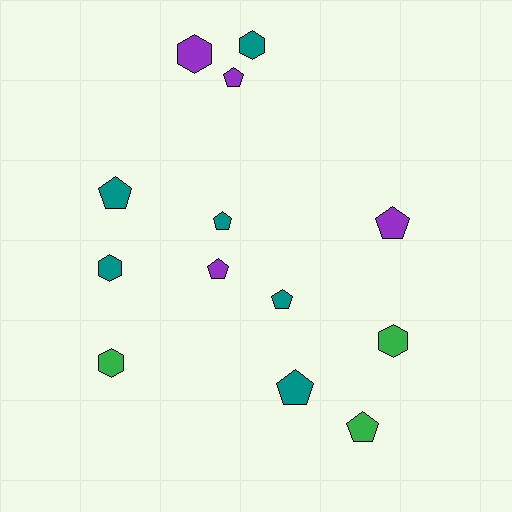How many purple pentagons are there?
There are 3 purple pentagons.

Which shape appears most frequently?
Pentagon, with 8 objects.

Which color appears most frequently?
Teal, with 6 objects.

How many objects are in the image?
There are 13 objects.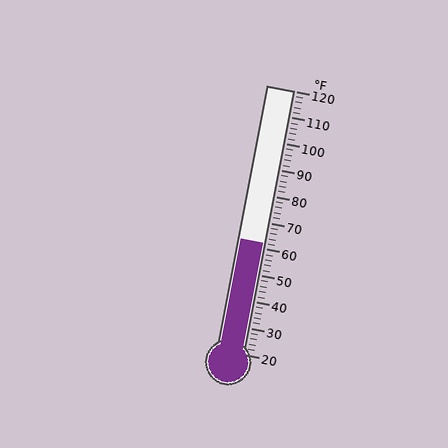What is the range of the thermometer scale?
The thermometer scale ranges from 20°F to 120°F.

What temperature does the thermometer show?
The thermometer shows approximately 62°F.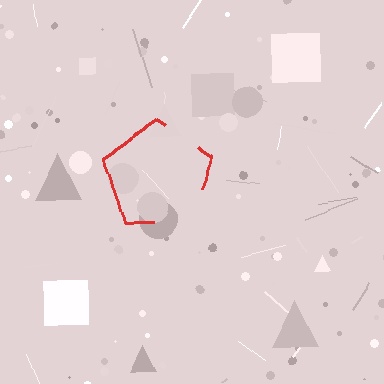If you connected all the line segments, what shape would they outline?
They would outline a pentagon.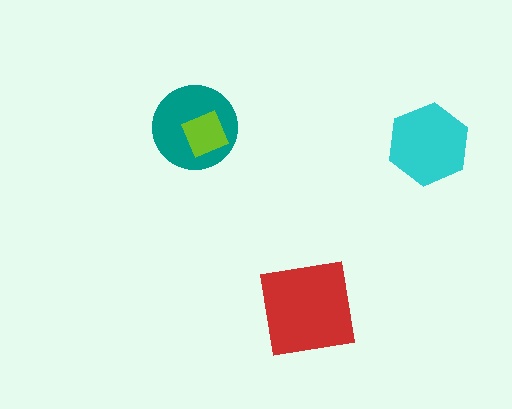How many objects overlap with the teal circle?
1 object overlaps with the teal circle.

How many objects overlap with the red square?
0 objects overlap with the red square.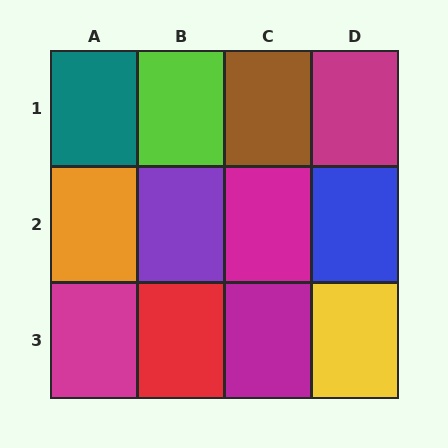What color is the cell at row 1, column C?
Brown.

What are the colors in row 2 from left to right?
Orange, purple, magenta, blue.